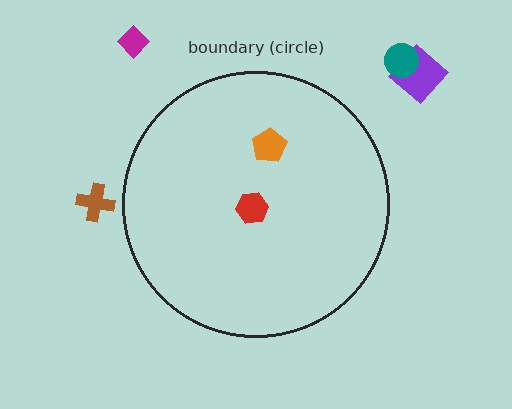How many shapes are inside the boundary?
2 inside, 4 outside.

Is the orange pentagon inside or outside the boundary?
Inside.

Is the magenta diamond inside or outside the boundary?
Outside.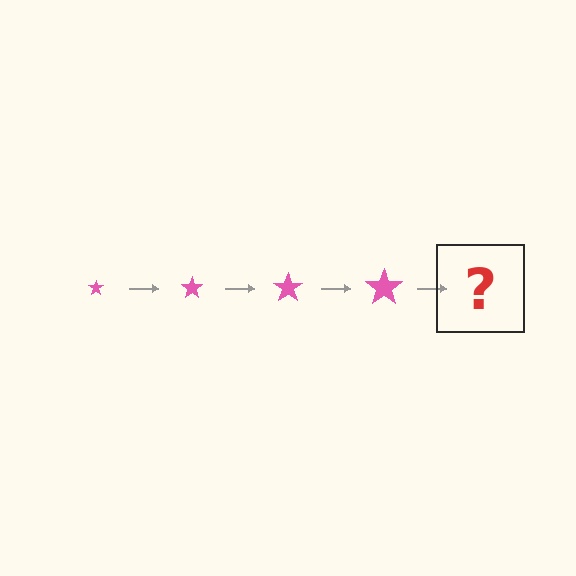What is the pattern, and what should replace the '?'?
The pattern is that the star gets progressively larger each step. The '?' should be a pink star, larger than the previous one.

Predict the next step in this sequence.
The next step is a pink star, larger than the previous one.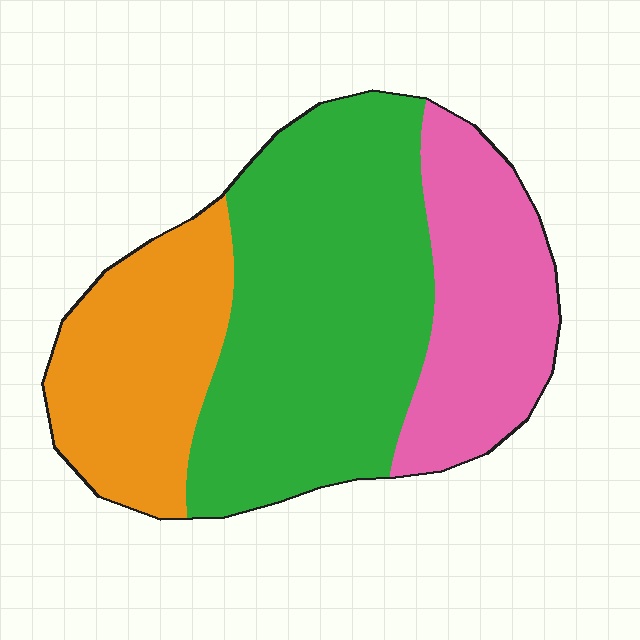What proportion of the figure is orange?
Orange takes up about one quarter (1/4) of the figure.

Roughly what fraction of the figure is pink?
Pink takes up about one quarter (1/4) of the figure.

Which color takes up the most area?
Green, at roughly 50%.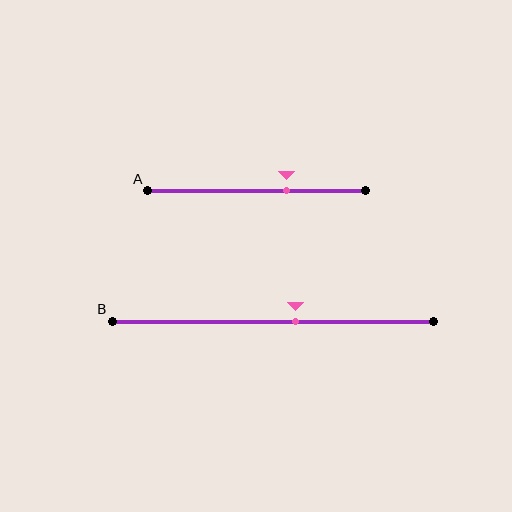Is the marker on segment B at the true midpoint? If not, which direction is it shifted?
No, the marker on segment B is shifted to the right by about 7% of the segment length.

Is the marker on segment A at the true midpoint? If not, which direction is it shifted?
No, the marker on segment A is shifted to the right by about 14% of the segment length.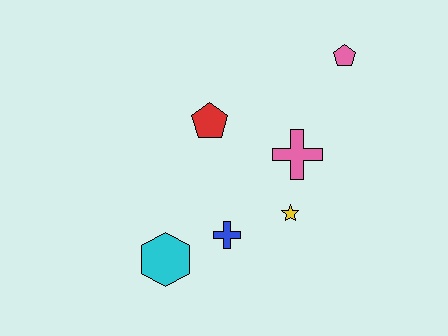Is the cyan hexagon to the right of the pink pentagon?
No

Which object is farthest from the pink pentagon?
The cyan hexagon is farthest from the pink pentagon.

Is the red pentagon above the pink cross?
Yes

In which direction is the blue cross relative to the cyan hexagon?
The blue cross is to the right of the cyan hexagon.